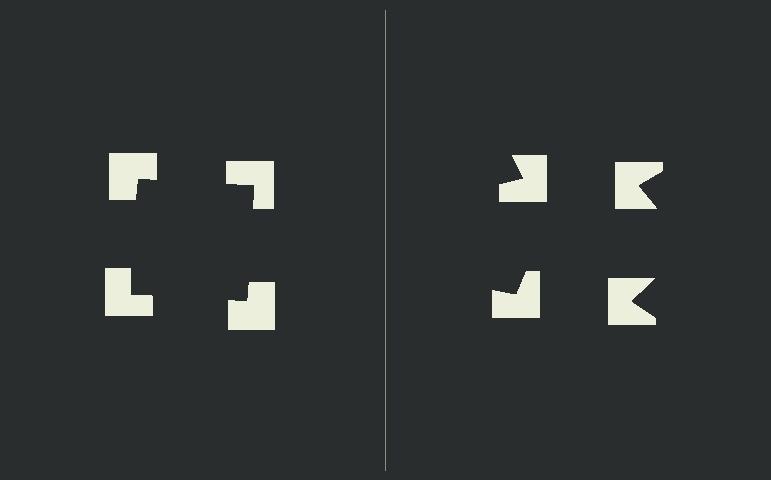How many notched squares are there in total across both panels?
8 — 4 on each side.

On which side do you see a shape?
An illusory square appears on the left side. On the right side the wedge cuts are rotated, so no coherent shape forms.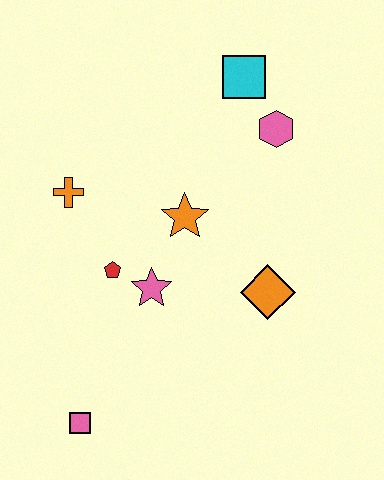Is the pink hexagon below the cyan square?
Yes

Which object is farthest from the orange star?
The pink square is farthest from the orange star.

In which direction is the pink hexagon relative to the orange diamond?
The pink hexagon is above the orange diamond.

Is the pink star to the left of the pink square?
No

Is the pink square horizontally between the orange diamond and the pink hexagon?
No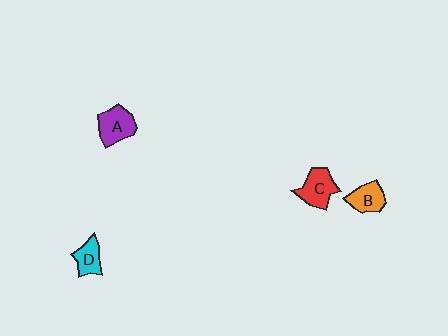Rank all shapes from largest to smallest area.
From largest to smallest: A (purple), C (red), B (orange), D (cyan).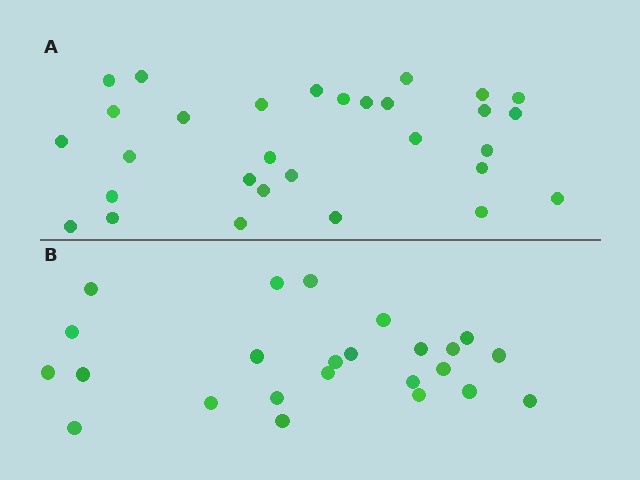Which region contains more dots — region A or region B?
Region A (the top region) has more dots.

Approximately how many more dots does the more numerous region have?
Region A has about 6 more dots than region B.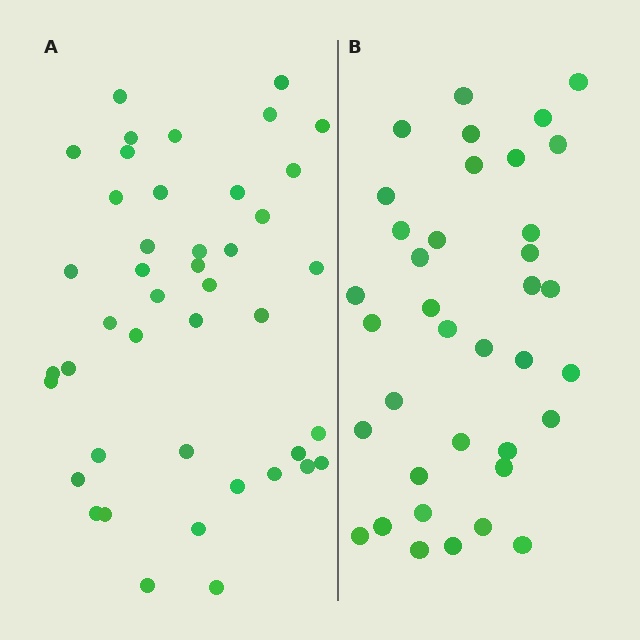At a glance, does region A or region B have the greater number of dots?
Region A (the left region) has more dots.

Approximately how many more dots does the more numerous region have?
Region A has about 6 more dots than region B.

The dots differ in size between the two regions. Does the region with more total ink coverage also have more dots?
No. Region B has more total ink coverage because its dots are larger, but region A actually contains more individual dots. Total area can be misleading — the number of items is what matters here.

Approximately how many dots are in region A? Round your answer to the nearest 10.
About 40 dots. (The exact count is 43, which rounds to 40.)